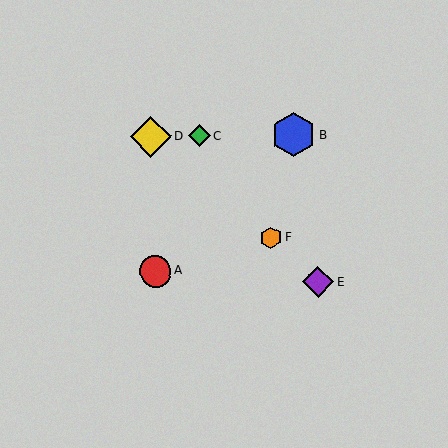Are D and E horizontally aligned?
No, D is at y≈136 and E is at y≈282.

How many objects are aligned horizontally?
3 objects (B, C, D) are aligned horizontally.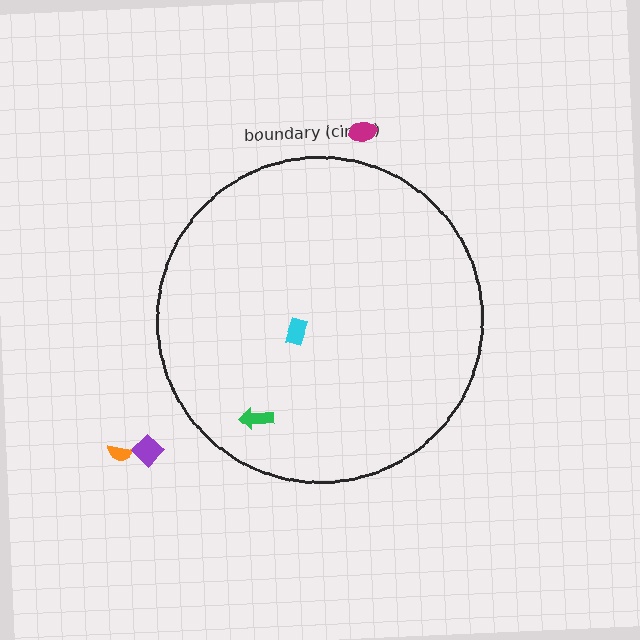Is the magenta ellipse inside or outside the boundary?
Outside.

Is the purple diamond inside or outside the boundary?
Outside.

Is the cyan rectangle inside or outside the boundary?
Inside.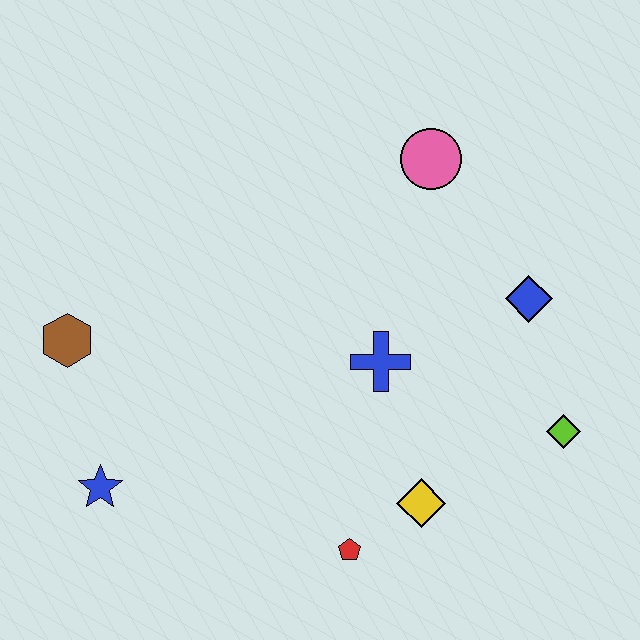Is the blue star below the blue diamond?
Yes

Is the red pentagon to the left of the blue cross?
Yes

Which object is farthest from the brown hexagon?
The lime diamond is farthest from the brown hexagon.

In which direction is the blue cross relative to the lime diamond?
The blue cross is to the left of the lime diamond.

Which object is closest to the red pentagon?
The yellow diamond is closest to the red pentagon.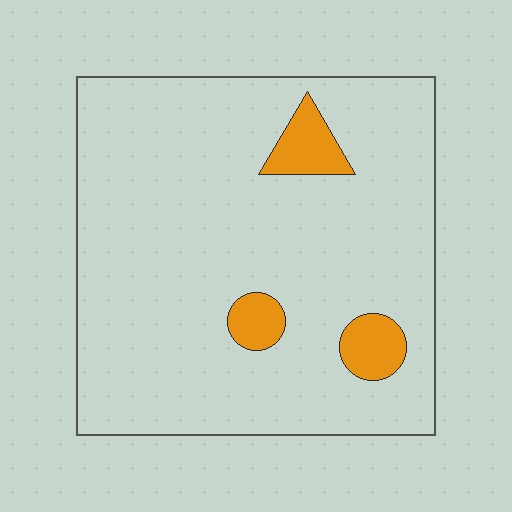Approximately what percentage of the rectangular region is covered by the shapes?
Approximately 10%.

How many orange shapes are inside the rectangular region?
3.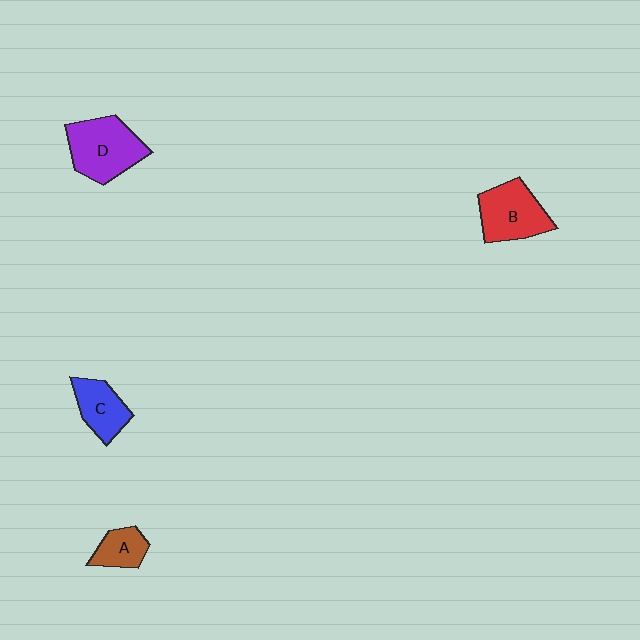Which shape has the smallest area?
Shape A (brown).